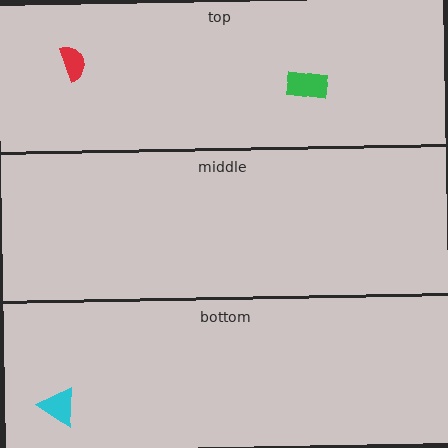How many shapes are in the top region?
2.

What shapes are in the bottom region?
The cyan triangle.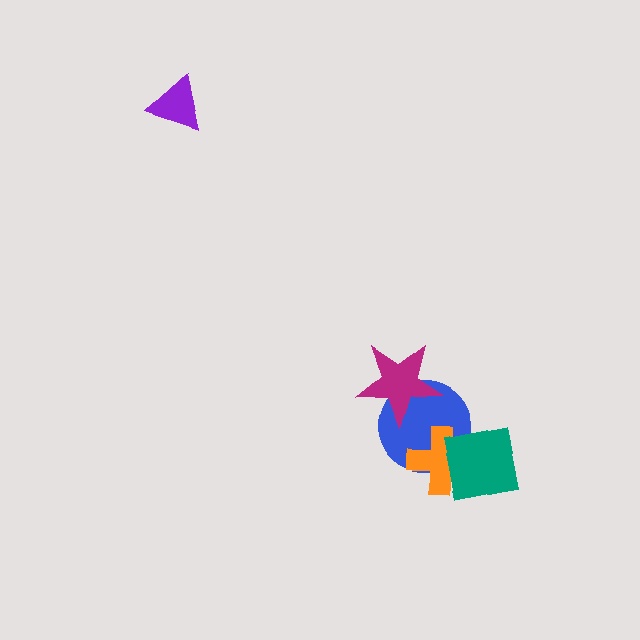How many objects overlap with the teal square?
2 objects overlap with the teal square.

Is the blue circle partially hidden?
Yes, it is partially covered by another shape.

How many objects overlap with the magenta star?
1 object overlaps with the magenta star.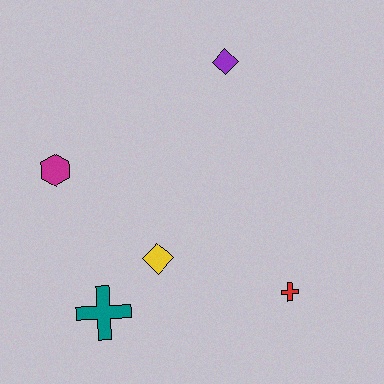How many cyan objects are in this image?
There are no cyan objects.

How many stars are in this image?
There are no stars.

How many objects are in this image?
There are 5 objects.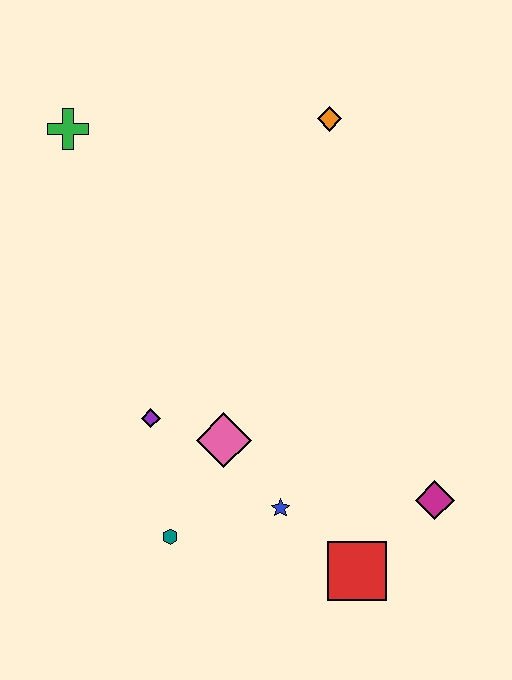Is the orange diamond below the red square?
No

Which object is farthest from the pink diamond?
The green cross is farthest from the pink diamond.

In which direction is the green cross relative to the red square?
The green cross is above the red square.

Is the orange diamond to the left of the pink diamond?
No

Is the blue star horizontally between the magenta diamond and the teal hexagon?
Yes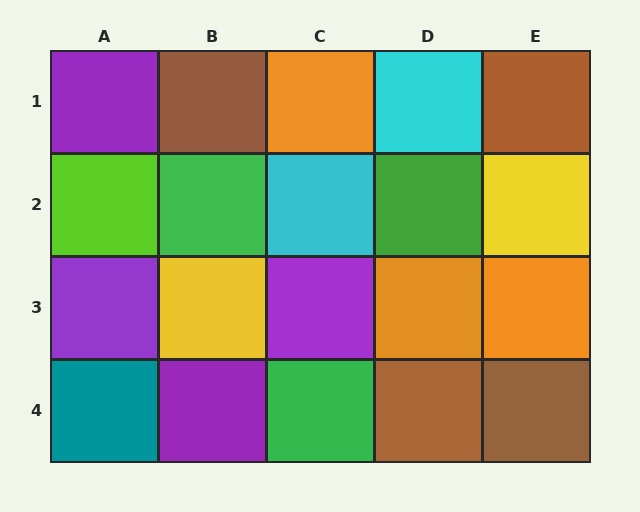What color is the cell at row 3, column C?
Purple.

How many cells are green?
3 cells are green.